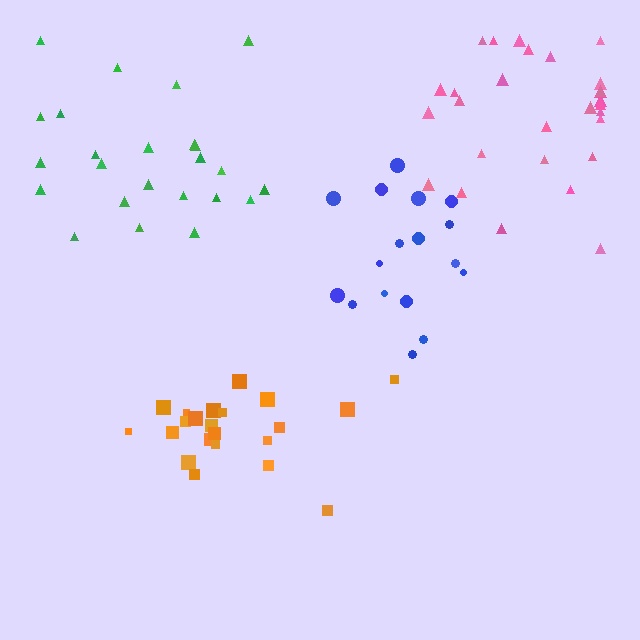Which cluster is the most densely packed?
Orange.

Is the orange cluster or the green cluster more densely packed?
Orange.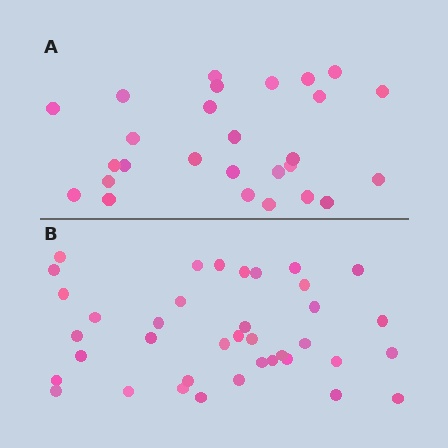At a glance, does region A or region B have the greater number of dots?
Region B (the bottom region) has more dots.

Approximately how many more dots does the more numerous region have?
Region B has roughly 12 or so more dots than region A.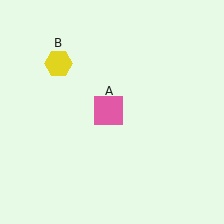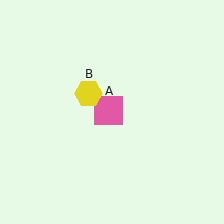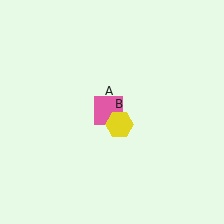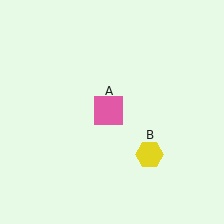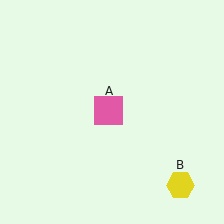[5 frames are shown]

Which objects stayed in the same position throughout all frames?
Pink square (object A) remained stationary.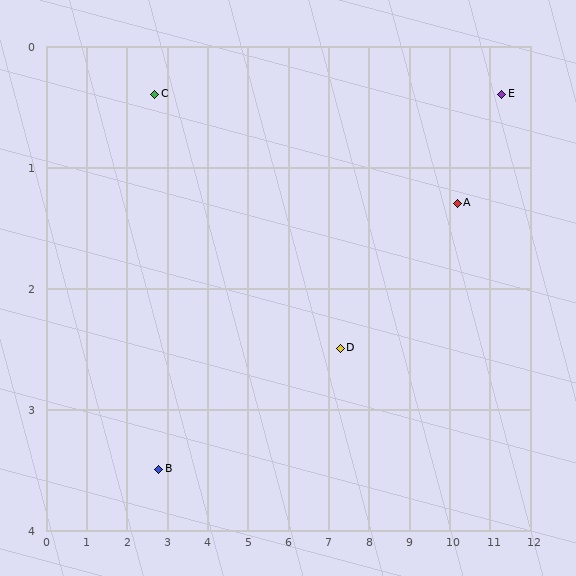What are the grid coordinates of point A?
Point A is at approximately (10.2, 1.3).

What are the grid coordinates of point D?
Point D is at approximately (7.3, 2.5).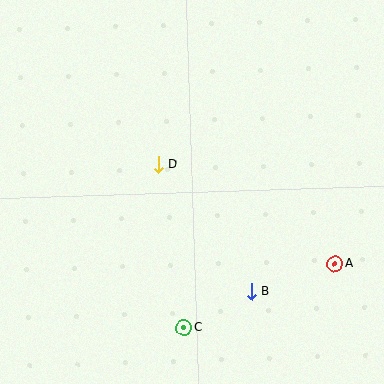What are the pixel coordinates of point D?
Point D is at (158, 164).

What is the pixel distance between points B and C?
The distance between B and C is 76 pixels.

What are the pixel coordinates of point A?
Point A is at (335, 264).